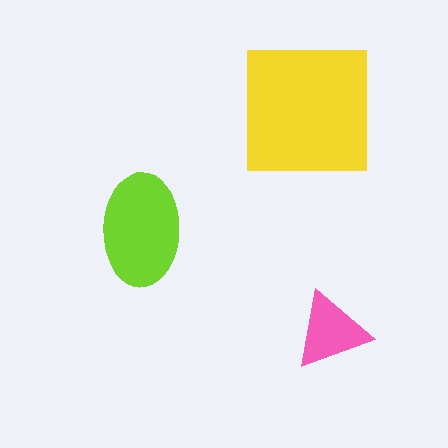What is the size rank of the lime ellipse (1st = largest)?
2nd.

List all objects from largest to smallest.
The yellow square, the lime ellipse, the pink triangle.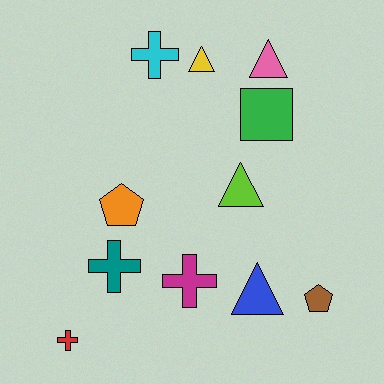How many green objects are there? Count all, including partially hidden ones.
There is 1 green object.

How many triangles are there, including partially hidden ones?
There are 4 triangles.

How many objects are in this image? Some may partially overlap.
There are 11 objects.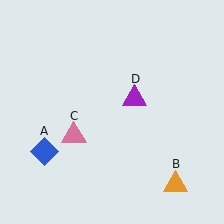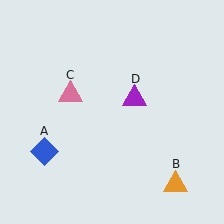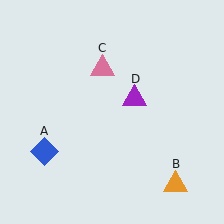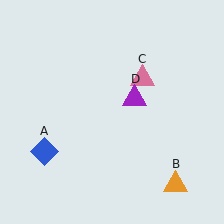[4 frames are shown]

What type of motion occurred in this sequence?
The pink triangle (object C) rotated clockwise around the center of the scene.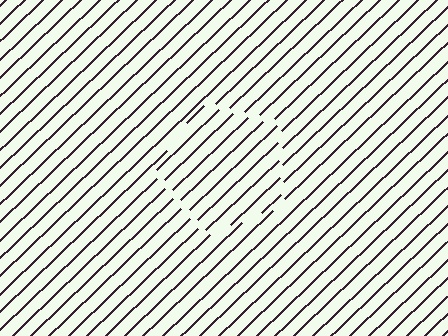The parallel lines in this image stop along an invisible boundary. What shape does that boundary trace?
An illusory pentagon. The interior of the shape contains the same grating, shifted by half a period — the contour is defined by the phase discontinuity where line-ends from the inner and outer gratings abut.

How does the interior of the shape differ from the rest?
The interior of the shape contains the same grating, shifted by half a period — the contour is defined by the phase discontinuity where line-ends from the inner and outer gratings abut.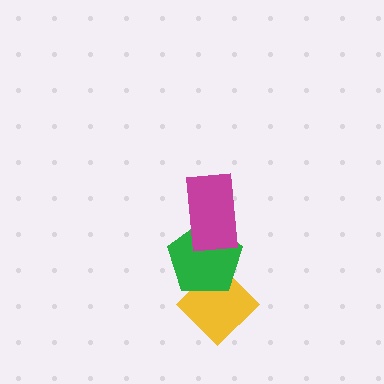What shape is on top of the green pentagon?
The magenta rectangle is on top of the green pentagon.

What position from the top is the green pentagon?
The green pentagon is 2nd from the top.